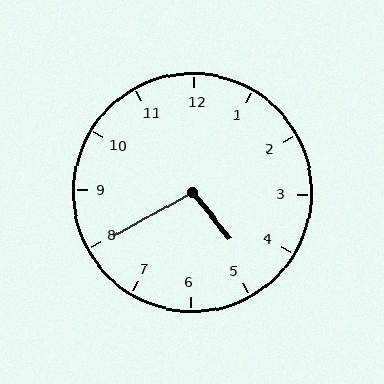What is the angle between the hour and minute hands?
Approximately 100 degrees.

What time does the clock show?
4:40.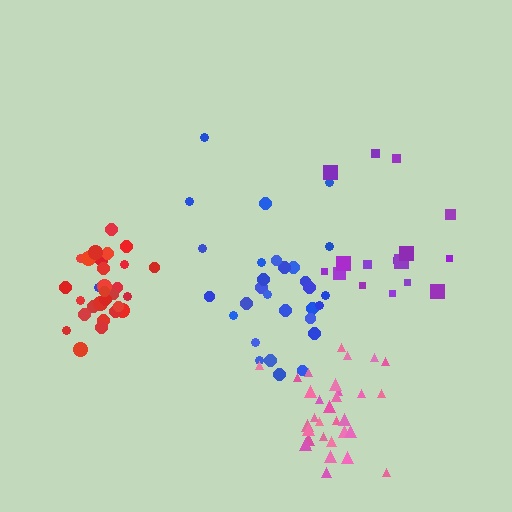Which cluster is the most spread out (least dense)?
Purple.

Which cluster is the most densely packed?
Red.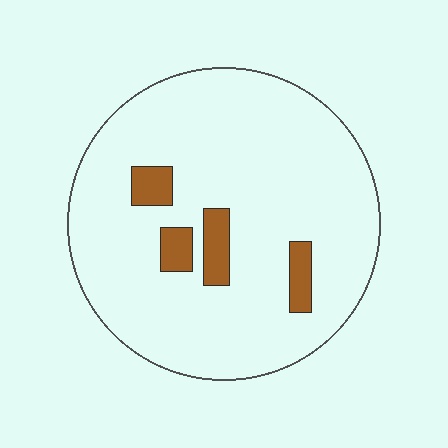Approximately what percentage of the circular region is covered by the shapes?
Approximately 10%.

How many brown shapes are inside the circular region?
4.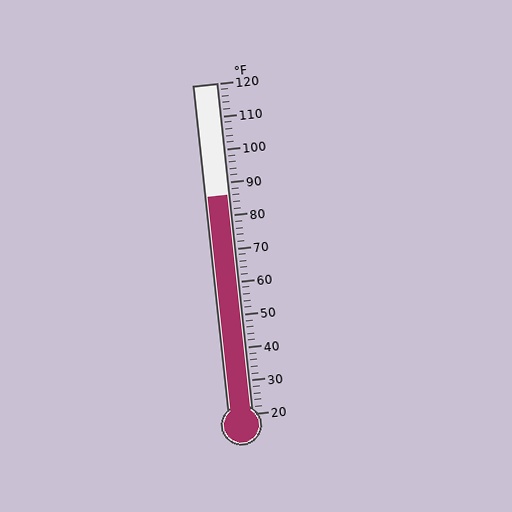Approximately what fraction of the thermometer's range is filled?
The thermometer is filled to approximately 65% of its range.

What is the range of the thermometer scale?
The thermometer scale ranges from 20°F to 120°F.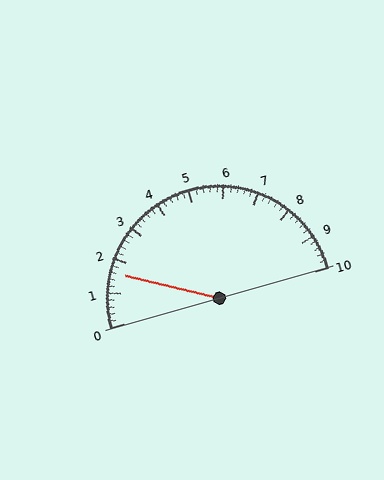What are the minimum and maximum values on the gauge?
The gauge ranges from 0 to 10.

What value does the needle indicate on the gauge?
The needle indicates approximately 1.6.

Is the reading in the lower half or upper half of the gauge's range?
The reading is in the lower half of the range (0 to 10).